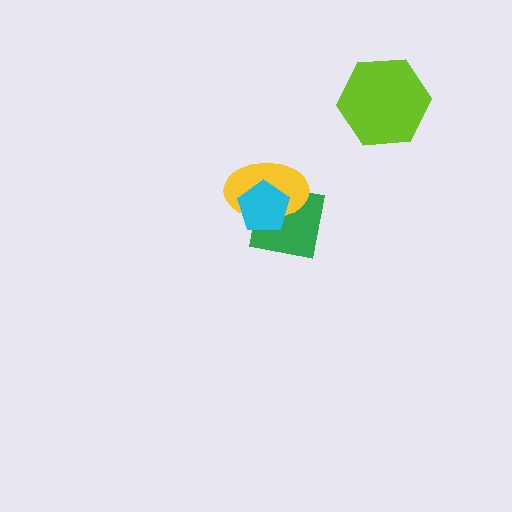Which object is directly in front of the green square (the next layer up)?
The yellow ellipse is directly in front of the green square.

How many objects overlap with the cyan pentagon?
2 objects overlap with the cyan pentagon.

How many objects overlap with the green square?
2 objects overlap with the green square.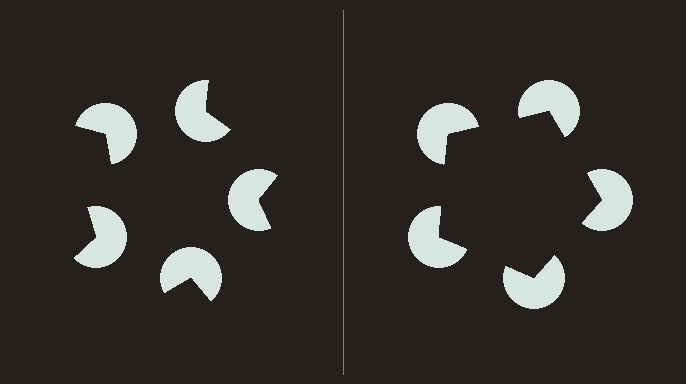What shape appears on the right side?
An illusory pentagon.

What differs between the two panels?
The pac-man discs are positioned identically on both sides; only the wedge orientations differ. On the right they align to a pentagon; on the left they are misaligned.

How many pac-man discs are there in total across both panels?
10 — 5 on each side.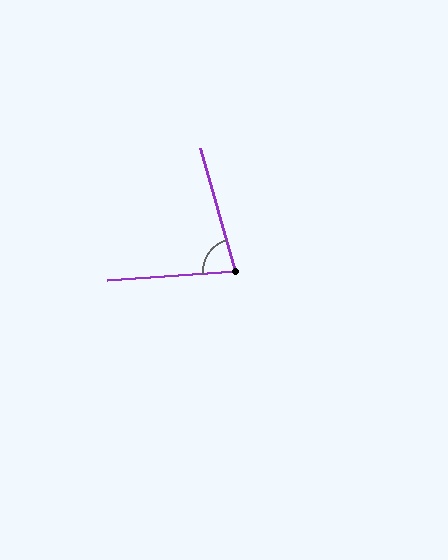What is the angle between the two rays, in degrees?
Approximately 78 degrees.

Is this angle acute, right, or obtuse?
It is acute.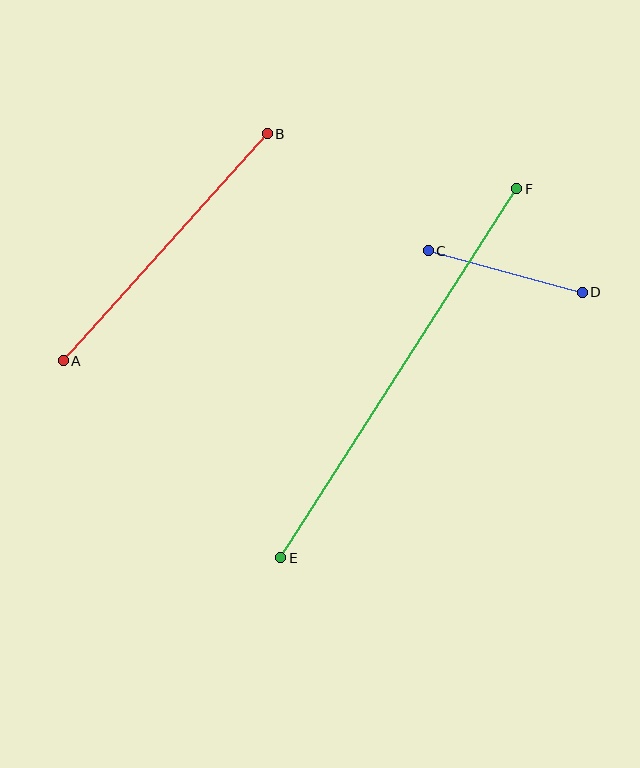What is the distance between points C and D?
The distance is approximately 159 pixels.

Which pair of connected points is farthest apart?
Points E and F are farthest apart.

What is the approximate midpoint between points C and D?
The midpoint is at approximately (505, 272) pixels.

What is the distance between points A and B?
The distance is approximately 305 pixels.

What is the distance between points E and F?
The distance is approximately 438 pixels.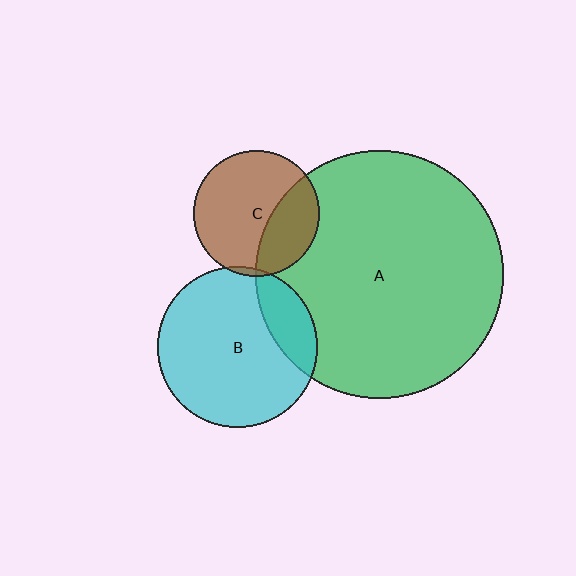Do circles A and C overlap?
Yes.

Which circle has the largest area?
Circle A (green).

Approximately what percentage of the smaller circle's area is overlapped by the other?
Approximately 30%.